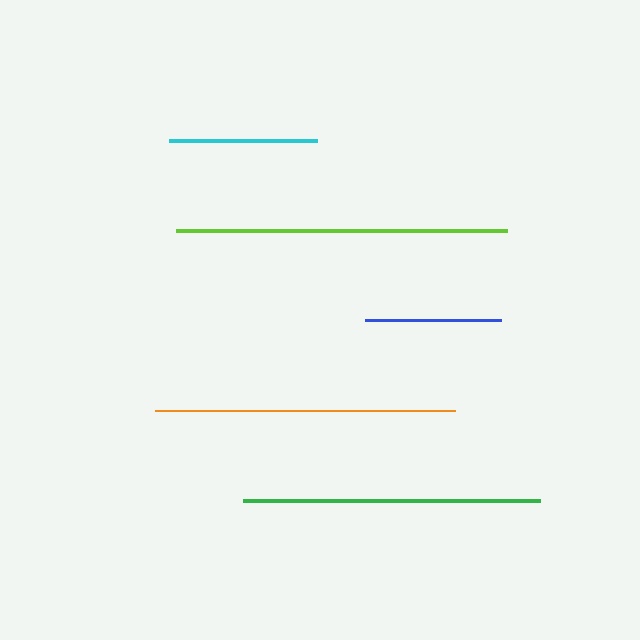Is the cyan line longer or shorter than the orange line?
The orange line is longer than the cyan line.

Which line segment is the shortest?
The blue line is the shortest at approximately 136 pixels.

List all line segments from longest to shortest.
From longest to shortest: lime, orange, green, cyan, blue.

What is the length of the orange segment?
The orange segment is approximately 300 pixels long.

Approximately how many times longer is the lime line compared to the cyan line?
The lime line is approximately 2.2 times the length of the cyan line.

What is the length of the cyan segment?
The cyan segment is approximately 148 pixels long.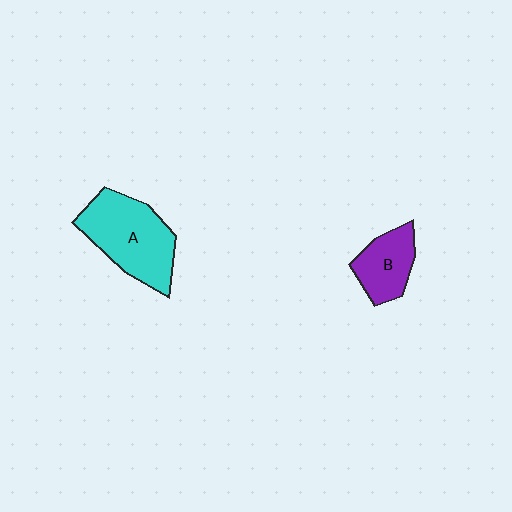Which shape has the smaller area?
Shape B (purple).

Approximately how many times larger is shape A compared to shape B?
Approximately 1.8 times.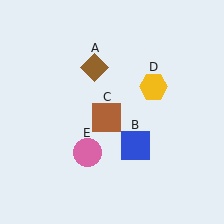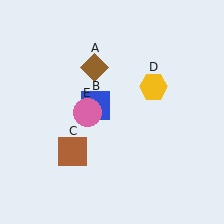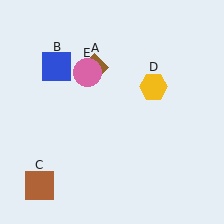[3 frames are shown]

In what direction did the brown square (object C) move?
The brown square (object C) moved down and to the left.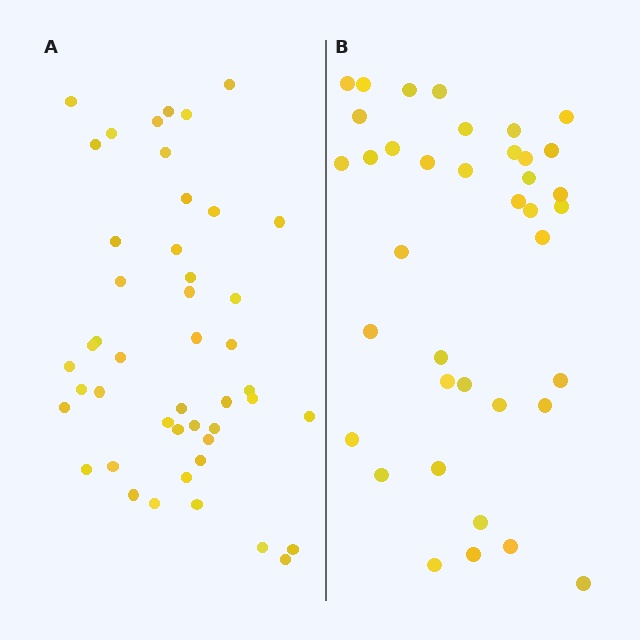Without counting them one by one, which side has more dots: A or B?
Region A (the left region) has more dots.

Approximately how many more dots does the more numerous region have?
Region A has roughly 8 or so more dots than region B.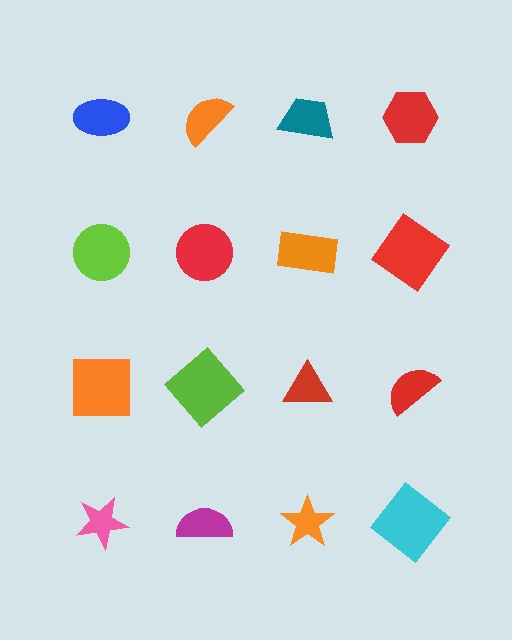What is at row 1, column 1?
A blue ellipse.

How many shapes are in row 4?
4 shapes.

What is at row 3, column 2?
A lime diamond.